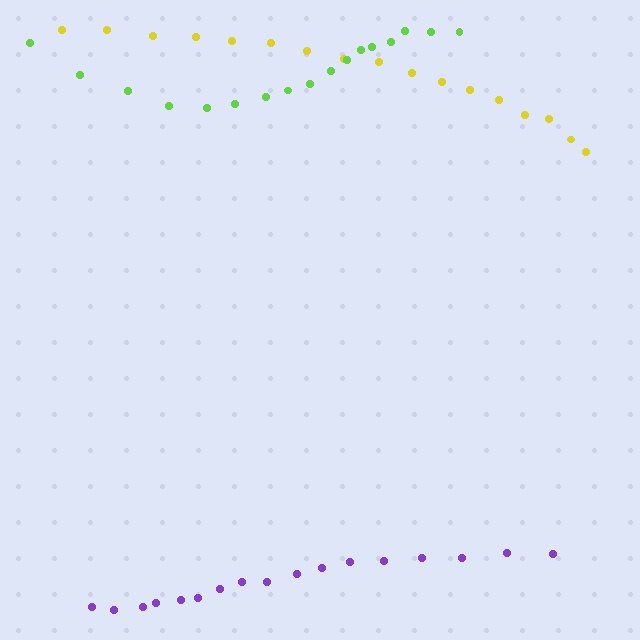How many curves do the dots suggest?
There are 3 distinct paths.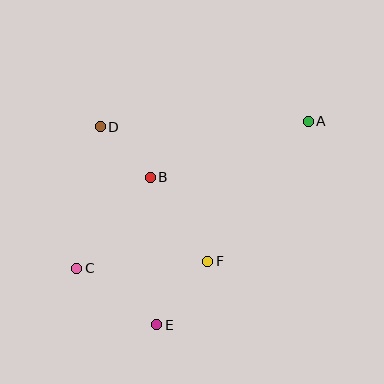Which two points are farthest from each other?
Points A and C are farthest from each other.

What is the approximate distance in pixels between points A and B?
The distance between A and B is approximately 167 pixels.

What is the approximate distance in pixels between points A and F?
The distance between A and F is approximately 172 pixels.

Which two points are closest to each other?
Points B and D are closest to each other.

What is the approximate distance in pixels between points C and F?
The distance between C and F is approximately 131 pixels.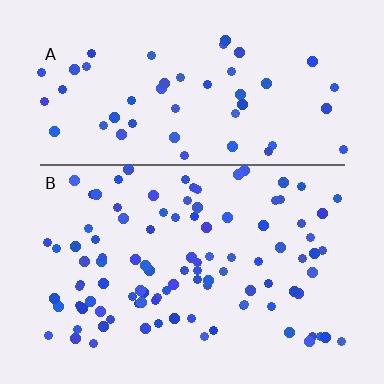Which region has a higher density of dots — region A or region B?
B (the bottom).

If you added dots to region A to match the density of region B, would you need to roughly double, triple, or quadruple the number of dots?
Approximately double.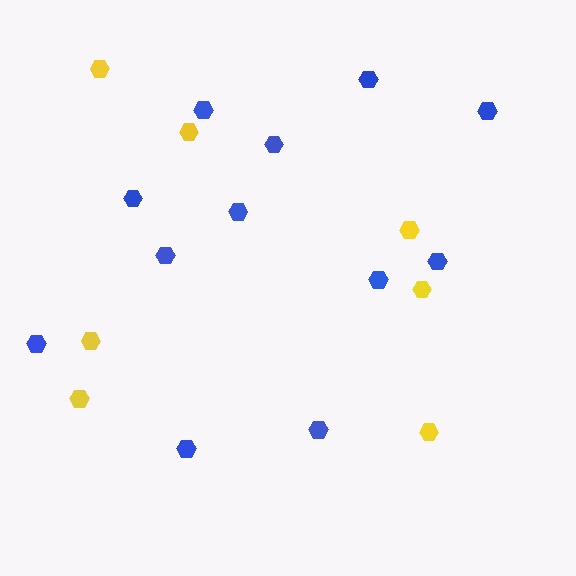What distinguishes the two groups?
There are 2 groups: one group of blue hexagons (12) and one group of yellow hexagons (7).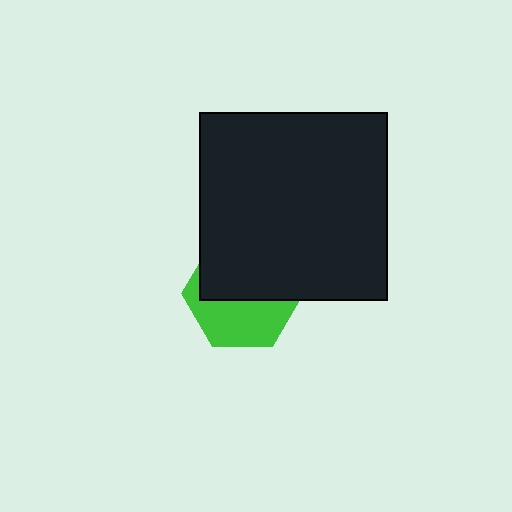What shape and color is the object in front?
The object in front is a black square.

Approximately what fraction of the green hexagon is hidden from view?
Roughly 55% of the green hexagon is hidden behind the black square.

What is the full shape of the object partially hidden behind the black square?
The partially hidden object is a green hexagon.